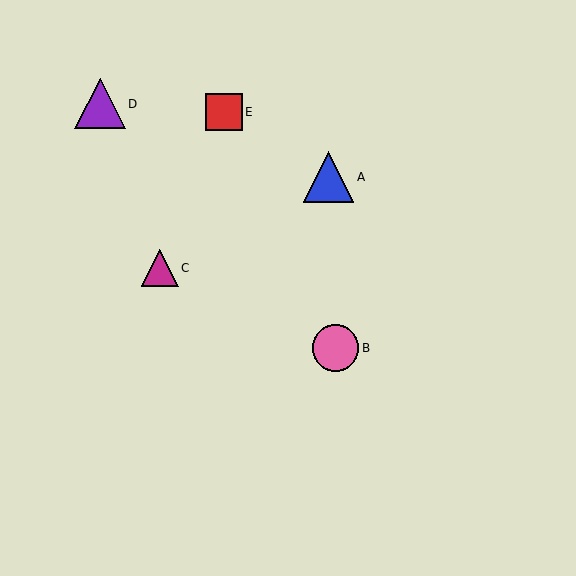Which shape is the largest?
The purple triangle (labeled D) is the largest.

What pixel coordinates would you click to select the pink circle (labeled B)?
Click at (336, 348) to select the pink circle B.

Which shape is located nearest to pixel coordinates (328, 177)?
The blue triangle (labeled A) at (328, 177) is nearest to that location.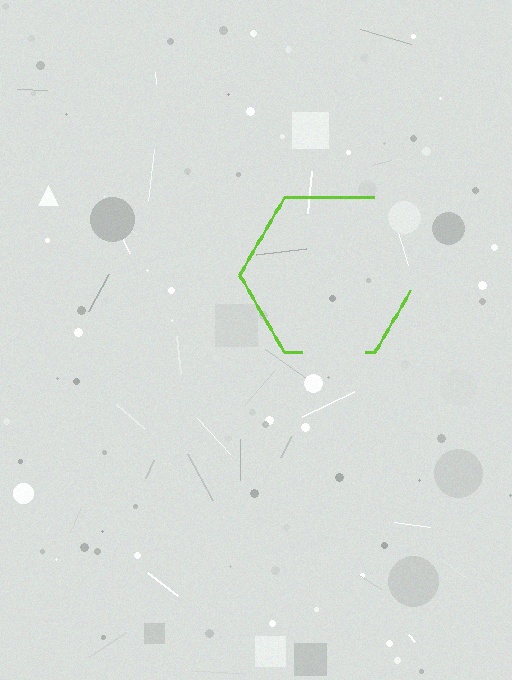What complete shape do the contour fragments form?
The contour fragments form a hexagon.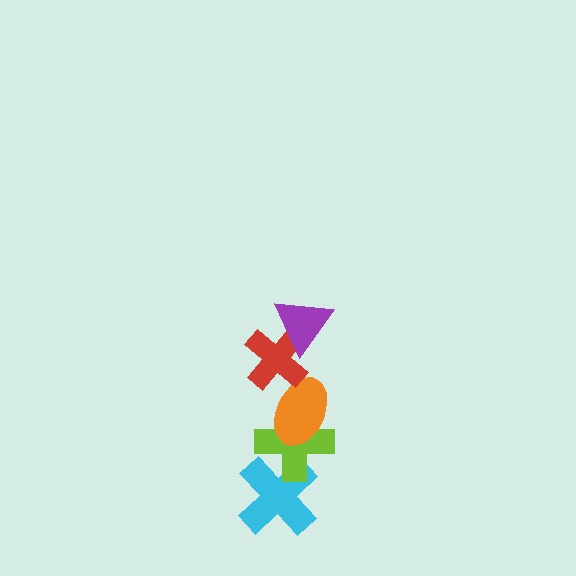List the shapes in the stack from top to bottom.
From top to bottom: the purple triangle, the red cross, the orange ellipse, the lime cross, the cyan cross.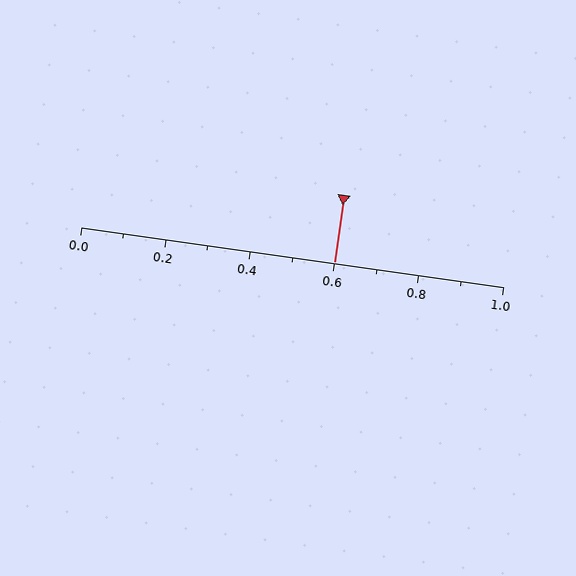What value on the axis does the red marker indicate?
The marker indicates approximately 0.6.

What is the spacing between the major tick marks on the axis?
The major ticks are spaced 0.2 apart.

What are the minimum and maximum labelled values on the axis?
The axis runs from 0.0 to 1.0.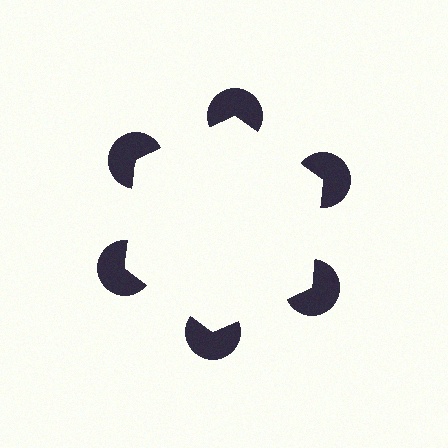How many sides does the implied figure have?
6 sides.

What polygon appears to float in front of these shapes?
An illusory hexagon — its edges are inferred from the aligned wedge cuts in the pac-man discs, not physically drawn.